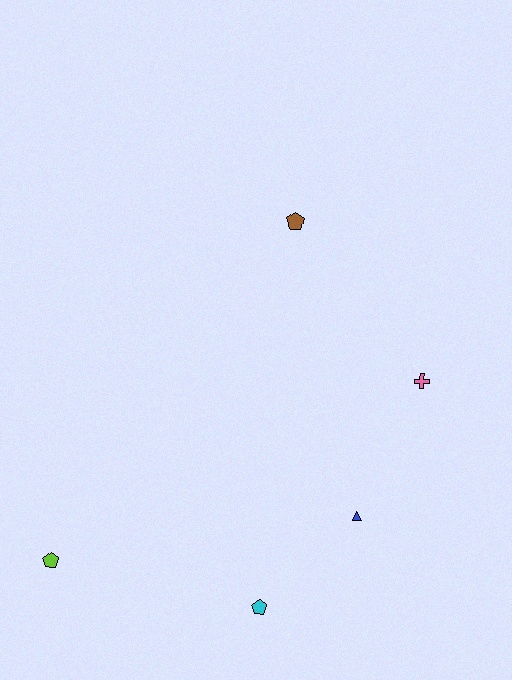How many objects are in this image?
There are 5 objects.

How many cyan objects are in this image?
There is 1 cyan object.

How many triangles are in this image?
There is 1 triangle.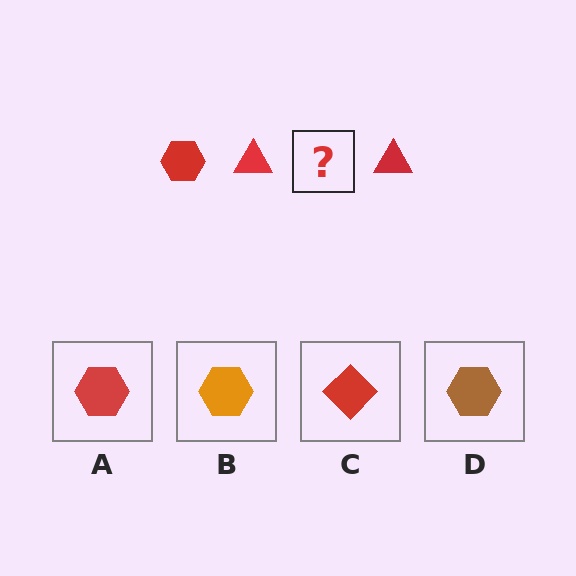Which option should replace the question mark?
Option A.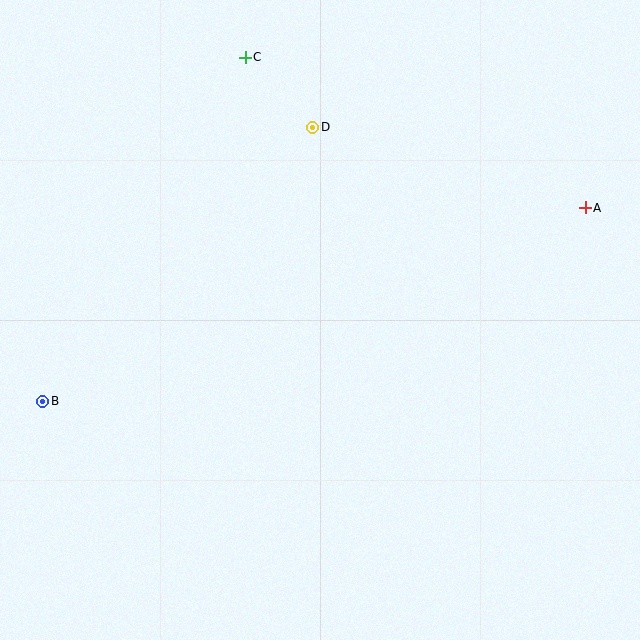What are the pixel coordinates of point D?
Point D is at (313, 127).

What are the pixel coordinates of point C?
Point C is at (245, 57).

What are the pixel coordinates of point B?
Point B is at (43, 401).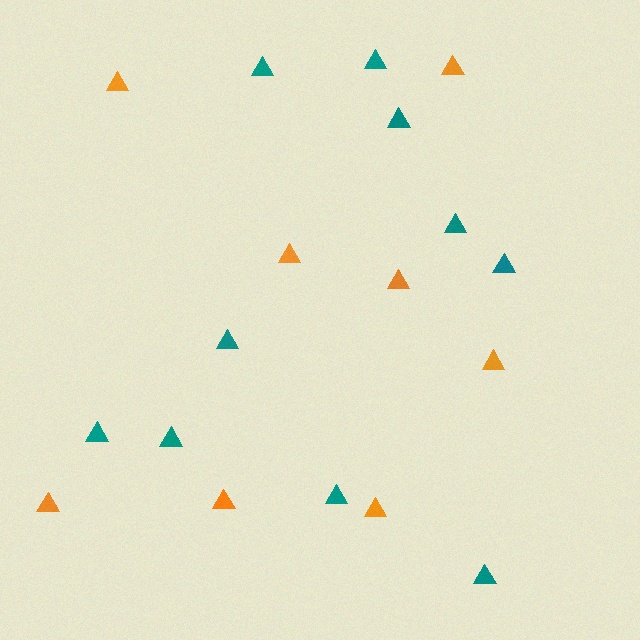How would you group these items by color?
There are 2 groups: one group of orange triangles (8) and one group of teal triangles (10).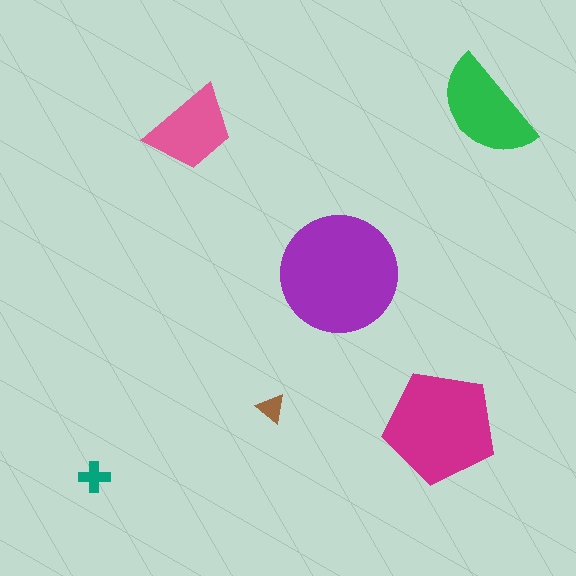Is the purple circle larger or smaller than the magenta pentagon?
Larger.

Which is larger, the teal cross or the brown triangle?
The teal cross.